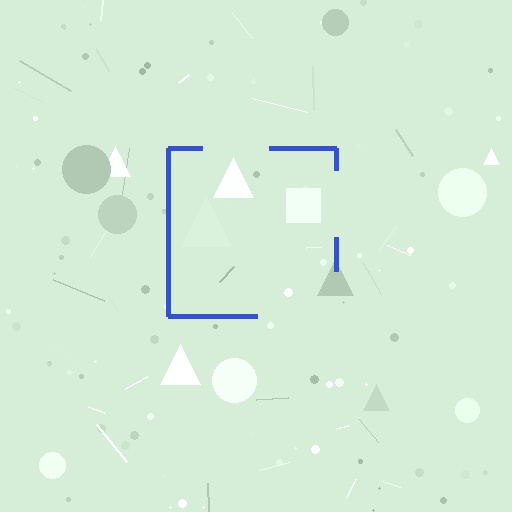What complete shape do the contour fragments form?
The contour fragments form a square.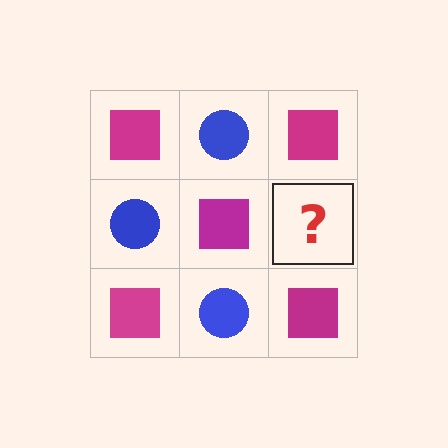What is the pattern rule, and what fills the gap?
The rule is that it alternates magenta square and blue circle in a checkerboard pattern. The gap should be filled with a blue circle.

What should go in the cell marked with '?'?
The missing cell should contain a blue circle.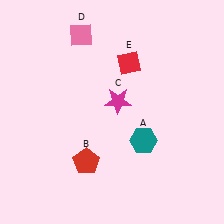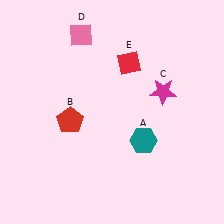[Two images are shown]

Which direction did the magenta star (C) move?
The magenta star (C) moved right.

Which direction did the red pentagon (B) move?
The red pentagon (B) moved up.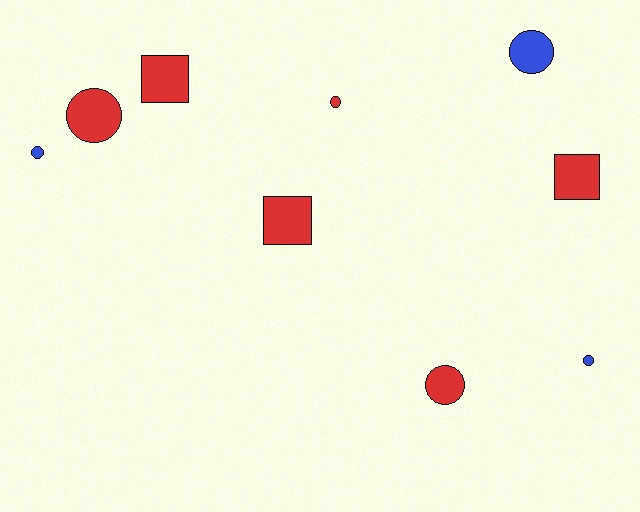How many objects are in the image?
There are 9 objects.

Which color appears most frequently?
Red, with 6 objects.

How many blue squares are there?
There are no blue squares.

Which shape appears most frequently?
Circle, with 6 objects.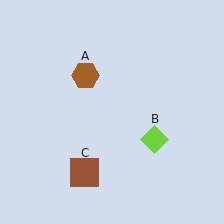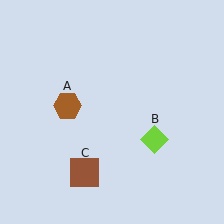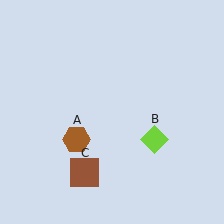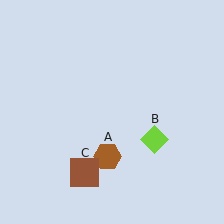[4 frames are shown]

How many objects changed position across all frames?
1 object changed position: brown hexagon (object A).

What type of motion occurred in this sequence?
The brown hexagon (object A) rotated counterclockwise around the center of the scene.